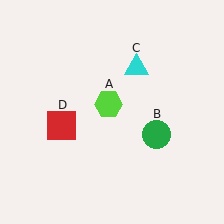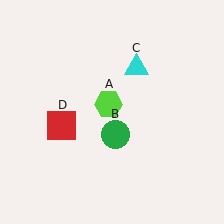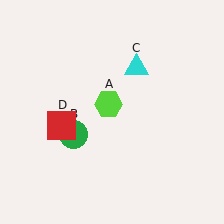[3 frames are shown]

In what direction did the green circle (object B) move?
The green circle (object B) moved left.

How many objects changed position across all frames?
1 object changed position: green circle (object B).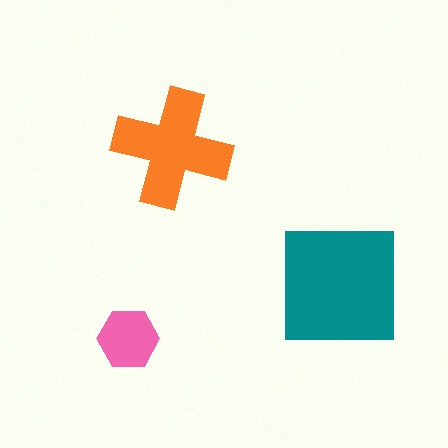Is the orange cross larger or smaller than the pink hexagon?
Larger.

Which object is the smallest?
The pink hexagon.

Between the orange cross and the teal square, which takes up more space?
The teal square.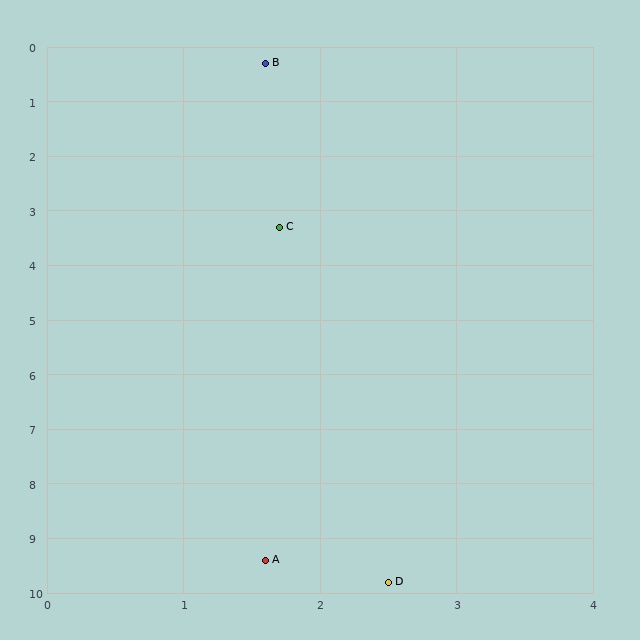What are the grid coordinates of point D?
Point D is at approximately (2.5, 9.8).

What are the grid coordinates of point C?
Point C is at approximately (1.7, 3.3).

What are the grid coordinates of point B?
Point B is at approximately (1.6, 0.3).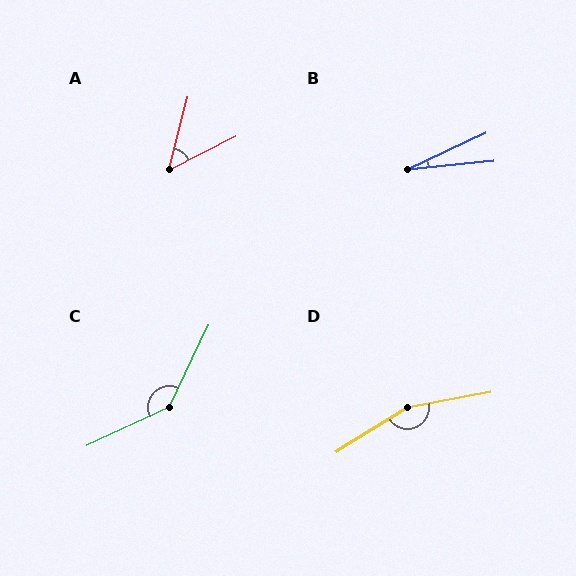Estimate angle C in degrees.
Approximately 141 degrees.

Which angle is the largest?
D, at approximately 158 degrees.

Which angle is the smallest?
B, at approximately 20 degrees.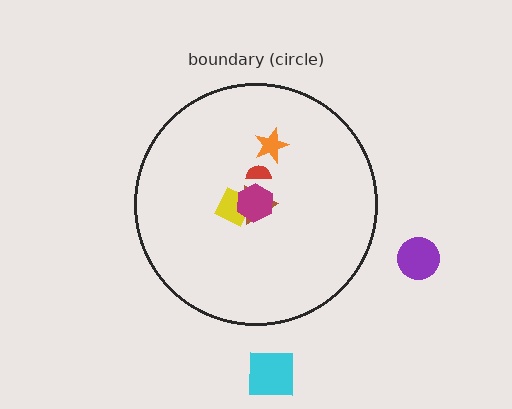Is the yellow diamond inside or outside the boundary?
Inside.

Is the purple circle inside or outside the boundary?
Outside.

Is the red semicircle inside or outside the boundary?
Inside.